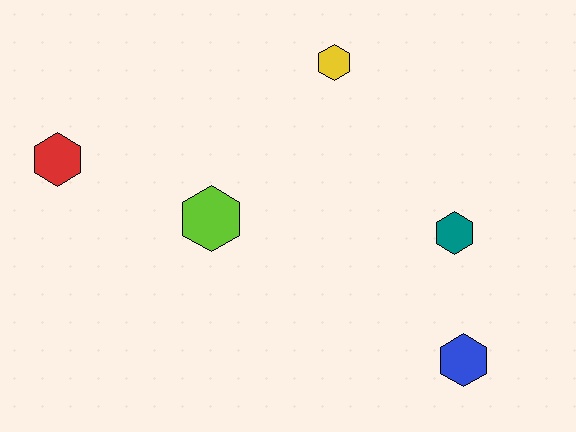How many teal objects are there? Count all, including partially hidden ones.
There is 1 teal object.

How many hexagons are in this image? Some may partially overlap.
There are 5 hexagons.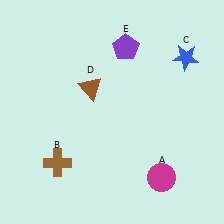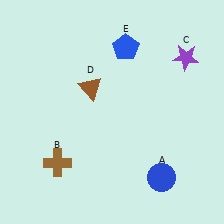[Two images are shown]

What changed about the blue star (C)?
In Image 1, C is blue. In Image 2, it changed to purple.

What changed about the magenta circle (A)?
In Image 1, A is magenta. In Image 2, it changed to blue.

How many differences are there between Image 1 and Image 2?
There are 3 differences between the two images.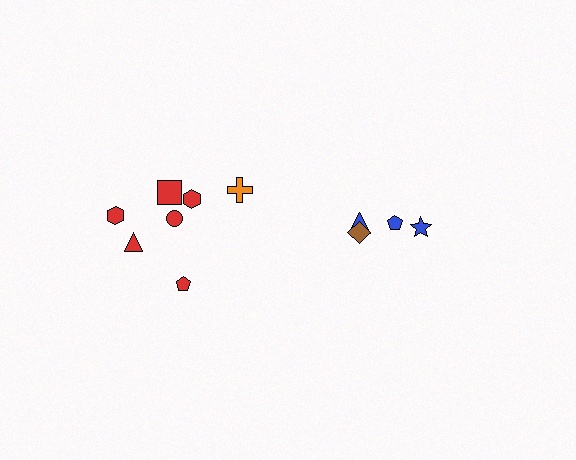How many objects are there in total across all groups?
There are 11 objects.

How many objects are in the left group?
There are 7 objects.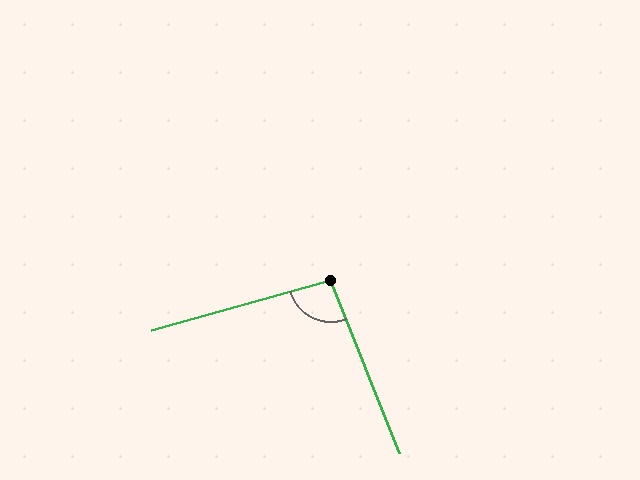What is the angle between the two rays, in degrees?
Approximately 96 degrees.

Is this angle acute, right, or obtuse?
It is obtuse.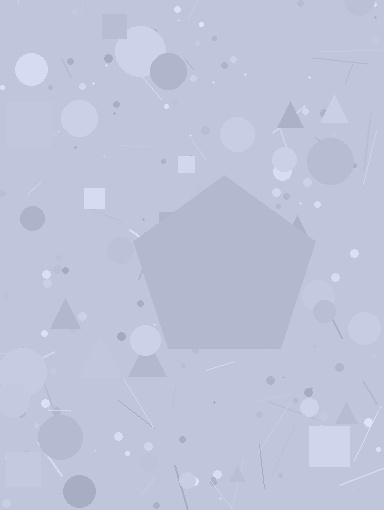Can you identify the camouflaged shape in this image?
The camouflaged shape is a pentagon.